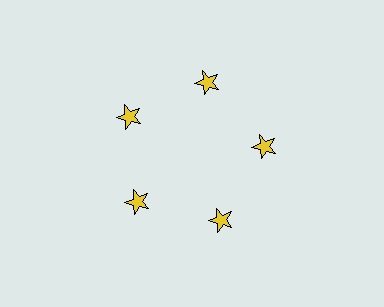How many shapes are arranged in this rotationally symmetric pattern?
There are 5 shapes, arranged in 5 groups of 1.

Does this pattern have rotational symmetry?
Yes, this pattern has 5-fold rotational symmetry. It looks the same after rotating 72 degrees around the center.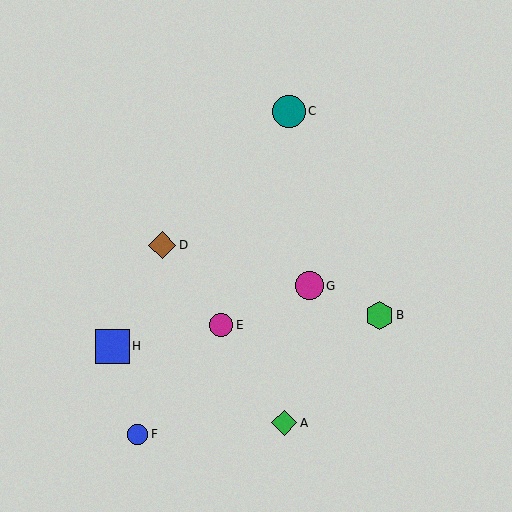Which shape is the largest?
The blue square (labeled H) is the largest.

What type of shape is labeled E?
Shape E is a magenta circle.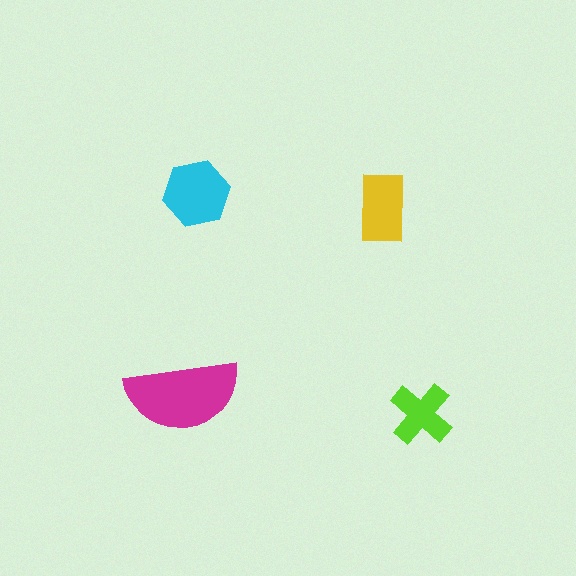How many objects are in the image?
There are 4 objects in the image.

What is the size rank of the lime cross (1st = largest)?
4th.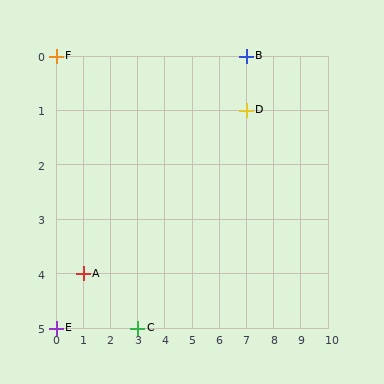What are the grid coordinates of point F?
Point F is at grid coordinates (0, 0).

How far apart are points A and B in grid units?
Points A and B are 6 columns and 4 rows apart (about 7.2 grid units diagonally).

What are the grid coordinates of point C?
Point C is at grid coordinates (3, 5).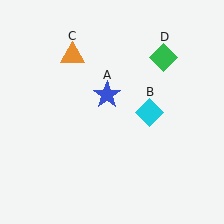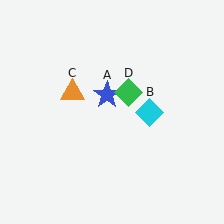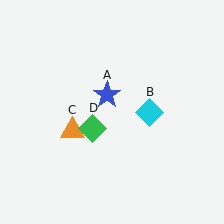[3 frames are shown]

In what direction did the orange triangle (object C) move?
The orange triangle (object C) moved down.